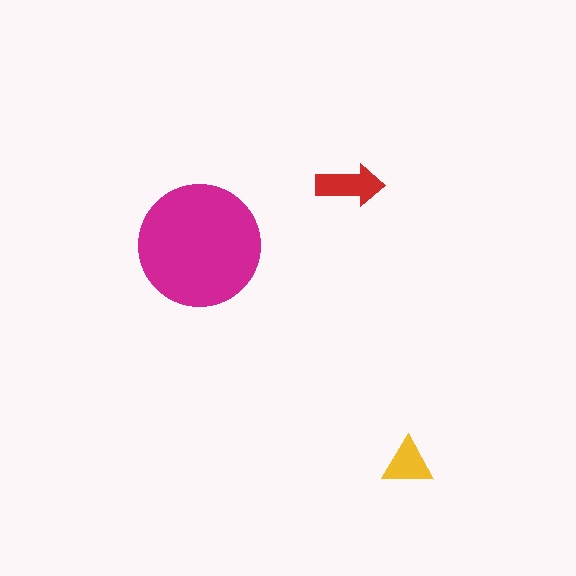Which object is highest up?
The red arrow is topmost.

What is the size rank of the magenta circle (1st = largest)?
1st.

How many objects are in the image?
There are 3 objects in the image.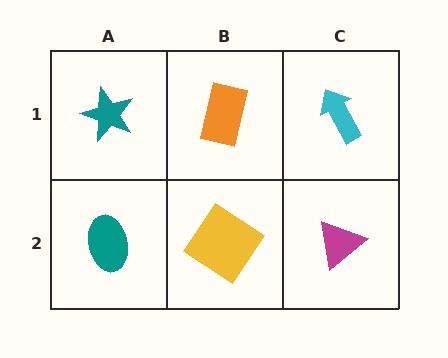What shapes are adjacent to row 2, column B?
An orange rectangle (row 1, column B), a teal ellipse (row 2, column A), a magenta triangle (row 2, column C).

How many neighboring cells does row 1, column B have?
3.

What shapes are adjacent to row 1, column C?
A magenta triangle (row 2, column C), an orange rectangle (row 1, column B).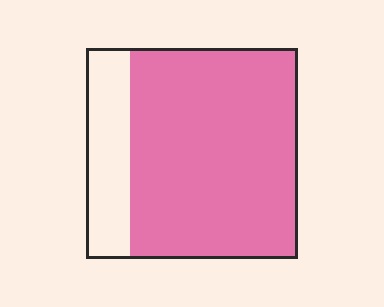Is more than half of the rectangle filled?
Yes.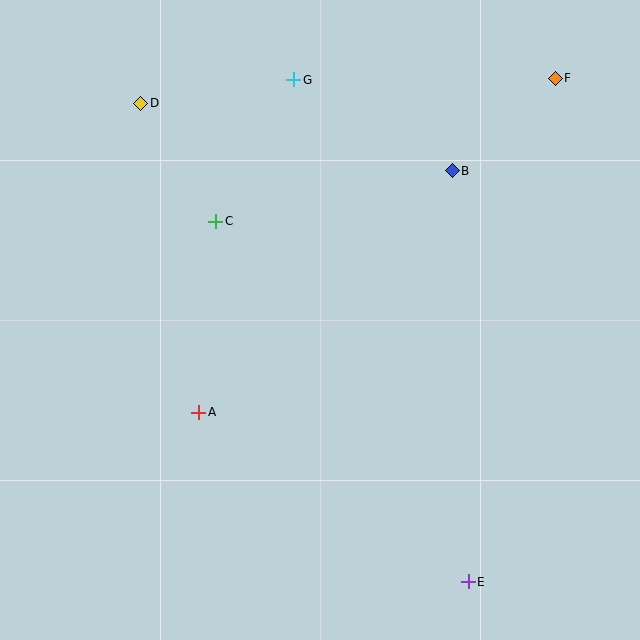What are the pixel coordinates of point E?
Point E is at (468, 582).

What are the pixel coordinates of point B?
Point B is at (452, 171).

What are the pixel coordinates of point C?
Point C is at (216, 221).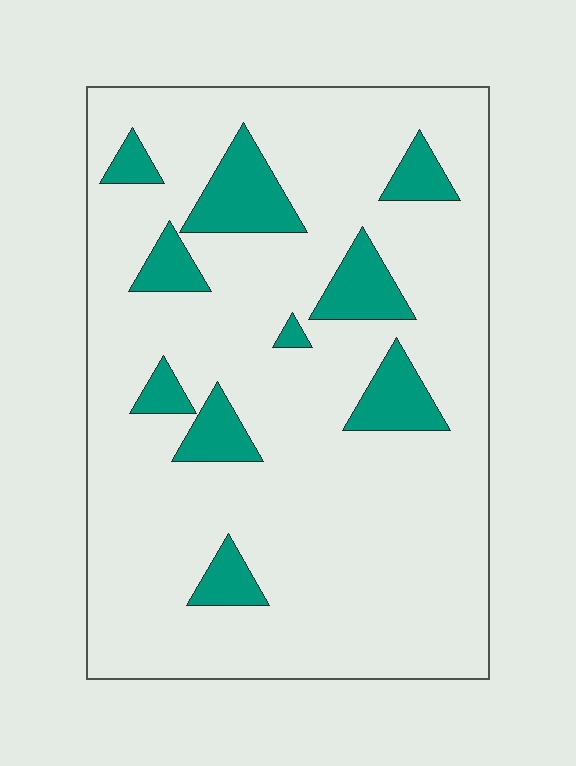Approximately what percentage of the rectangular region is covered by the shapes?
Approximately 15%.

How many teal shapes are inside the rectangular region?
10.